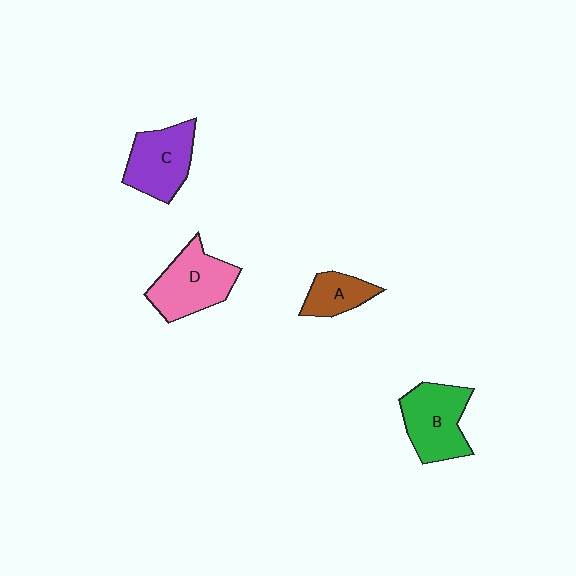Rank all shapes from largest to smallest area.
From largest to smallest: B (green), D (pink), C (purple), A (brown).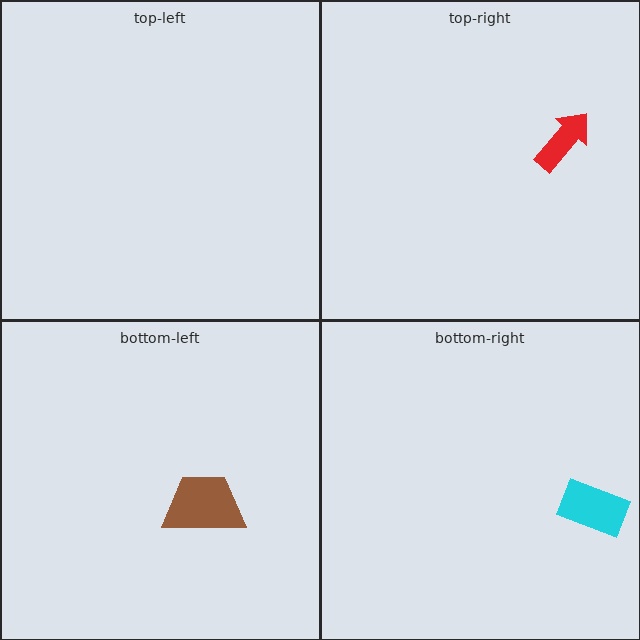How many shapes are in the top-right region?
1.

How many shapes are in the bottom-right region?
1.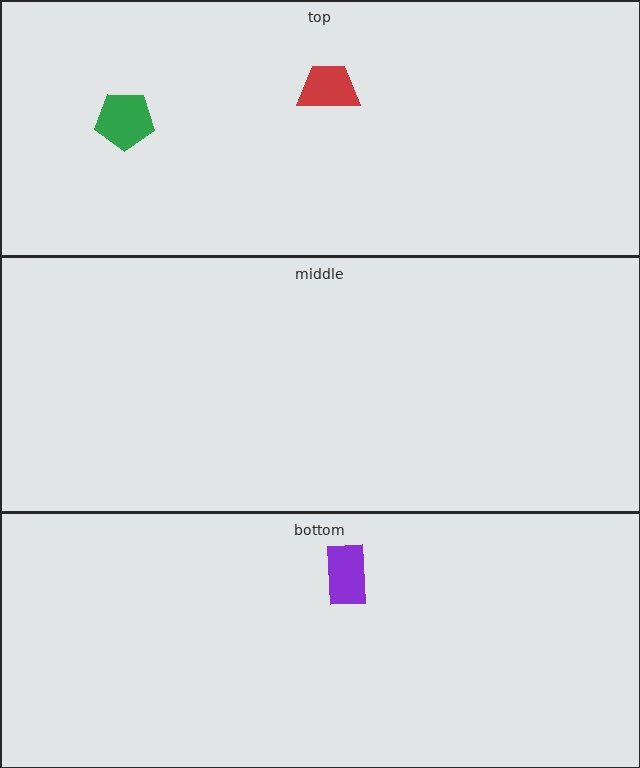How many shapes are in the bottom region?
1.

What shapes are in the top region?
The red trapezoid, the green pentagon.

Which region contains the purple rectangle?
The bottom region.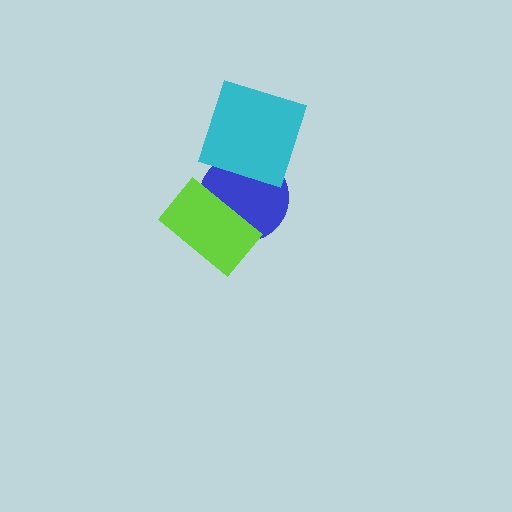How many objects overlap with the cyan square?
1 object overlaps with the cyan square.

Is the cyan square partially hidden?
No, no other shape covers it.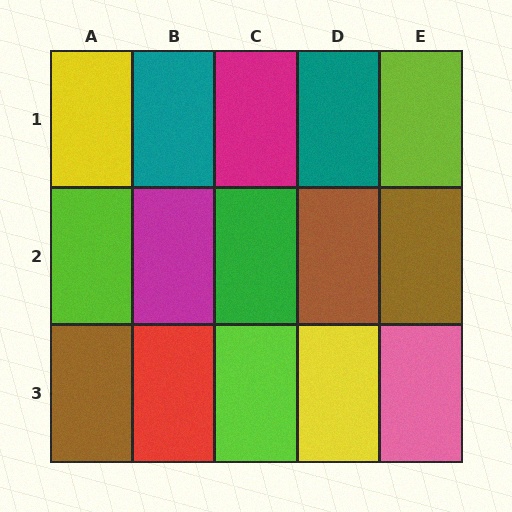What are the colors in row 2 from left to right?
Lime, magenta, green, brown, brown.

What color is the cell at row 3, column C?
Lime.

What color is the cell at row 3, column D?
Yellow.